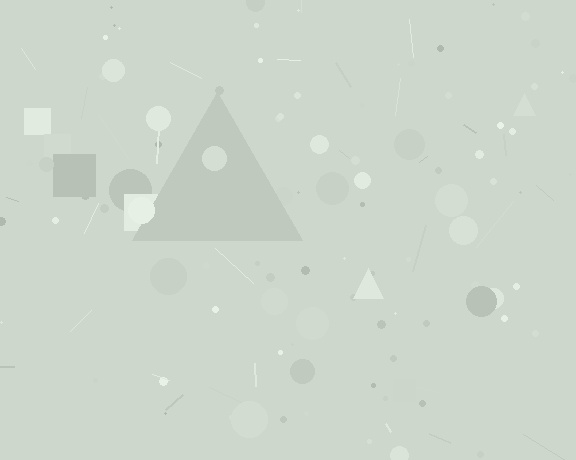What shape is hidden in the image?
A triangle is hidden in the image.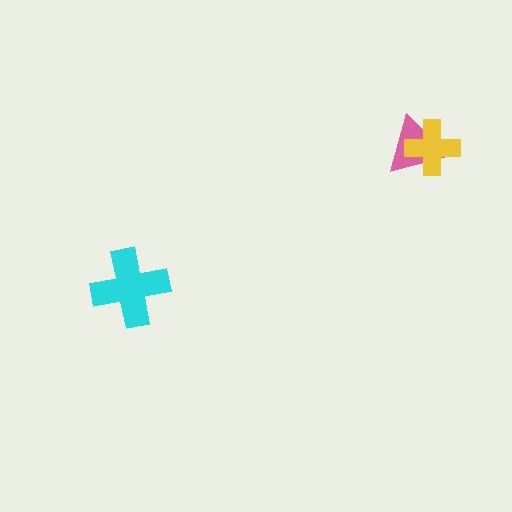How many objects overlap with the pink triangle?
1 object overlaps with the pink triangle.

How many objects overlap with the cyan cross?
0 objects overlap with the cyan cross.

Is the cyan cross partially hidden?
No, no other shape covers it.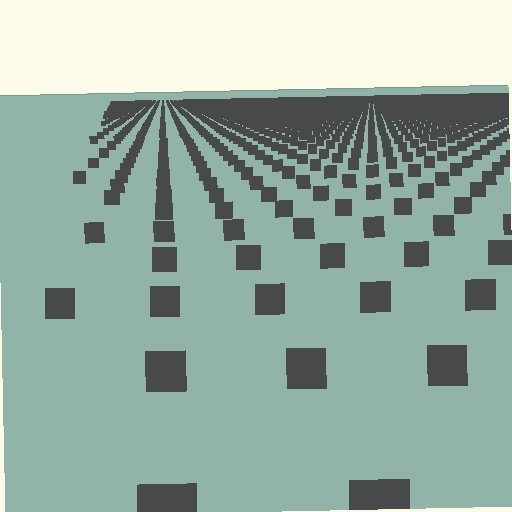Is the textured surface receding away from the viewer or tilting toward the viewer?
The surface is receding away from the viewer. Texture elements get smaller and denser toward the top.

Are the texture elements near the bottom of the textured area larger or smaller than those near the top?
Larger. Near the bottom, elements are closer to the viewer and appear at a bigger on-screen size.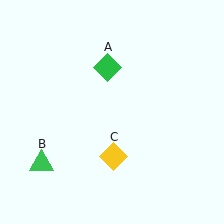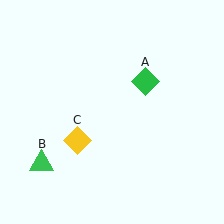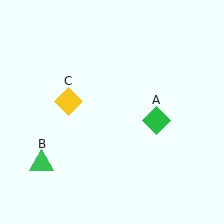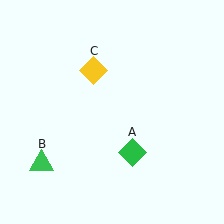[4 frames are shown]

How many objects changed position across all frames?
2 objects changed position: green diamond (object A), yellow diamond (object C).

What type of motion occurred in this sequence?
The green diamond (object A), yellow diamond (object C) rotated clockwise around the center of the scene.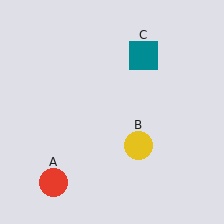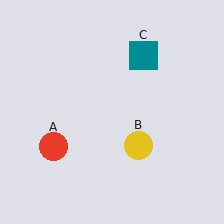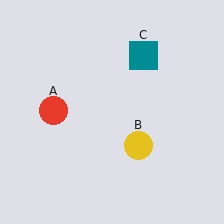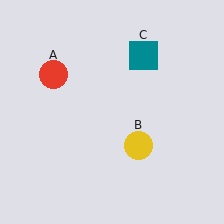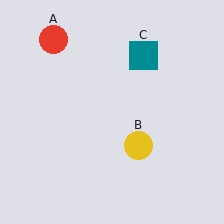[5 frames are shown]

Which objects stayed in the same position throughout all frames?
Yellow circle (object B) and teal square (object C) remained stationary.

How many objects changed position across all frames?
1 object changed position: red circle (object A).